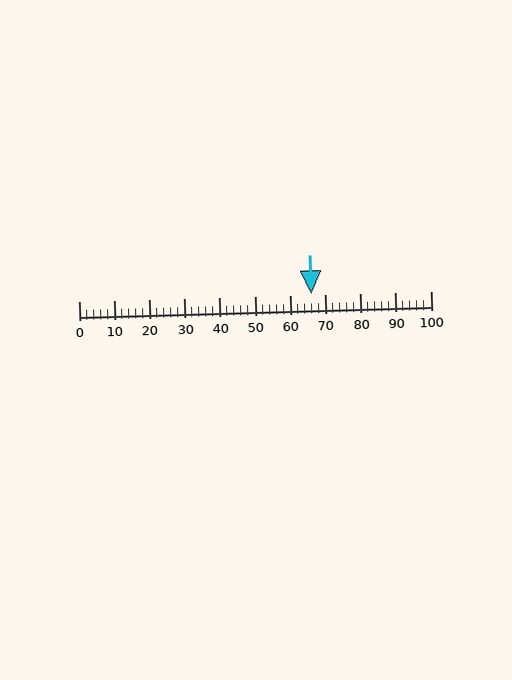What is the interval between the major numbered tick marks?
The major tick marks are spaced 10 units apart.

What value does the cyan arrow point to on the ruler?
The cyan arrow points to approximately 66.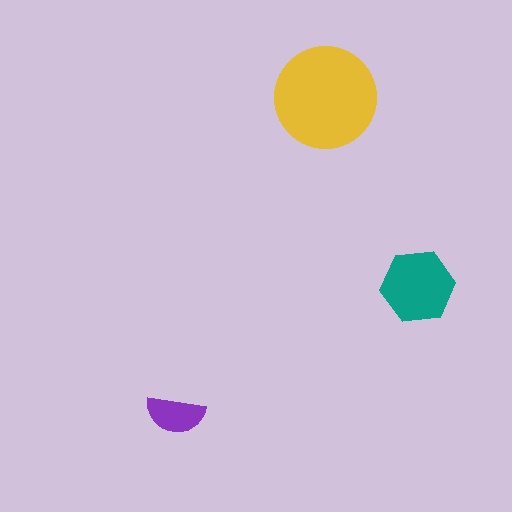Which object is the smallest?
The purple semicircle.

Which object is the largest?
The yellow circle.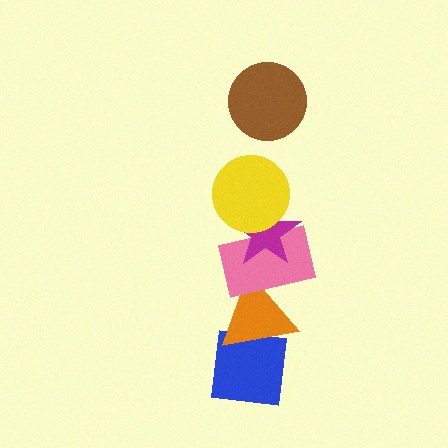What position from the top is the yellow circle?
The yellow circle is 2nd from the top.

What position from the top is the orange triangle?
The orange triangle is 5th from the top.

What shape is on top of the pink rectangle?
The magenta star is on top of the pink rectangle.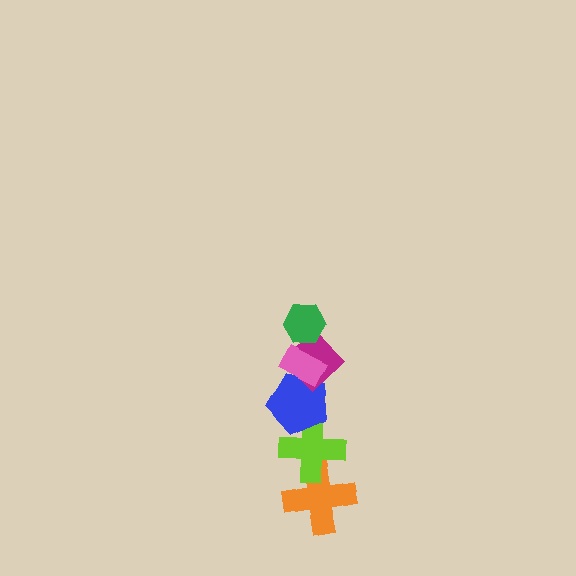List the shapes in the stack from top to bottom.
From top to bottom: the green hexagon, the pink rectangle, the magenta diamond, the blue pentagon, the lime cross, the orange cross.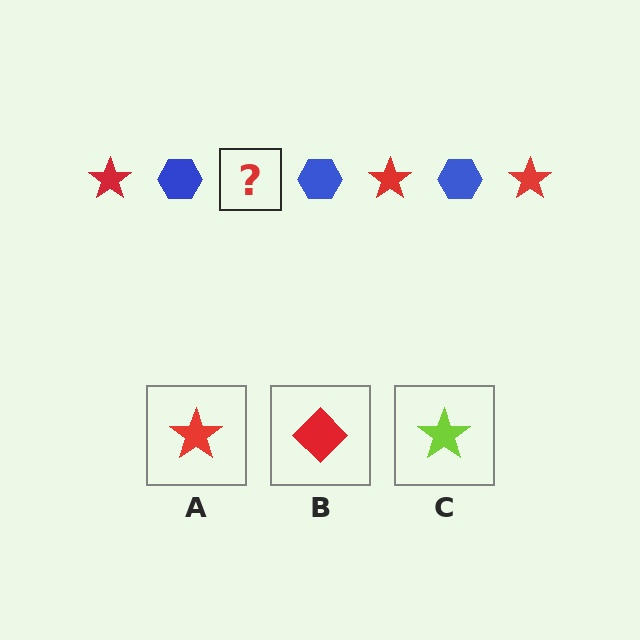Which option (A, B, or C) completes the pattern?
A.